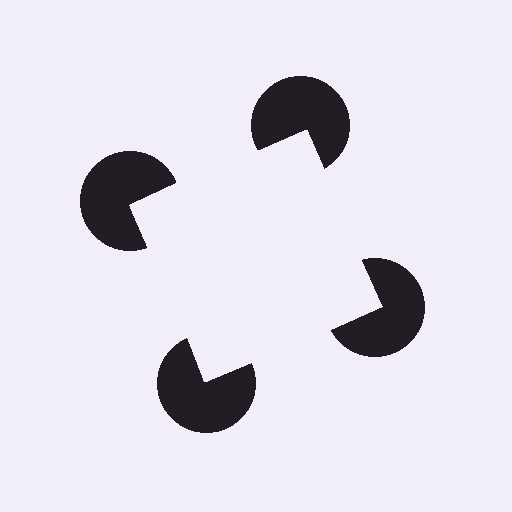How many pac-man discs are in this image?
There are 4 — one at each vertex of the illusory square.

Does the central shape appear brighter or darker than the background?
It typically appears slightly brighter than the background, even though no actual brightness change is drawn.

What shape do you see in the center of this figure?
An illusory square — its edges are inferred from the aligned wedge cuts in the pac-man discs, not physically drawn.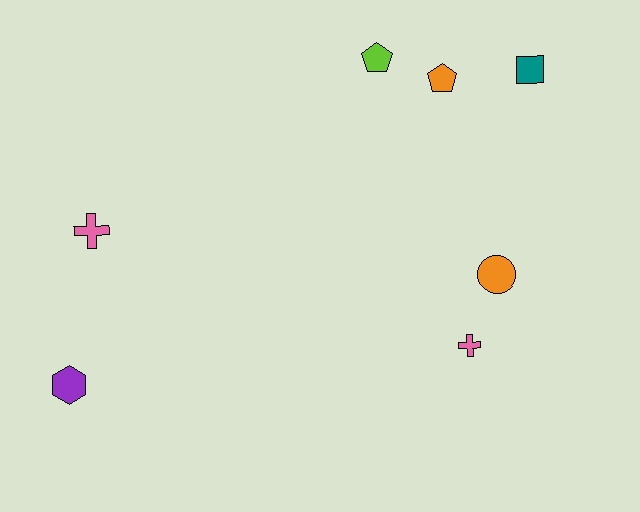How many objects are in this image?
There are 7 objects.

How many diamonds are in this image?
There are no diamonds.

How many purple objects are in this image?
There is 1 purple object.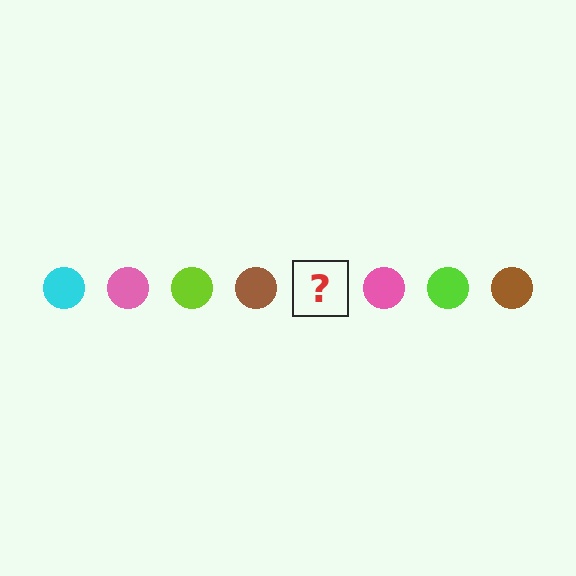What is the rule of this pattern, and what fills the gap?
The rule is that the pattern cycles through cyan, pink, lime, brown circles. The gap should be filled with a cyan circle.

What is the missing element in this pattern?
The missing element is a cyan circle.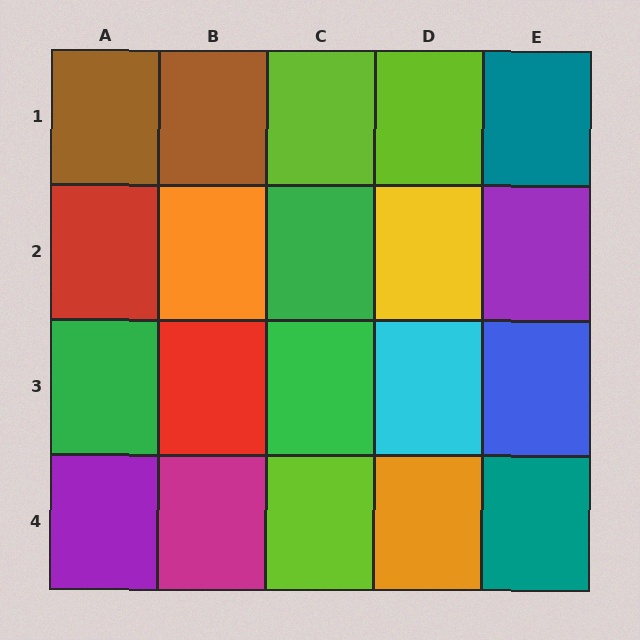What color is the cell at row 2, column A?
Red.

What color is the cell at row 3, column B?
Red.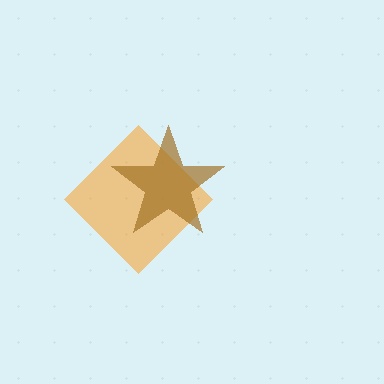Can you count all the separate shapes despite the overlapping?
Yes, there are 2 separate shapes.